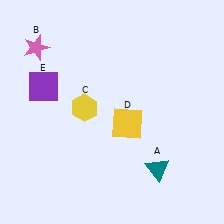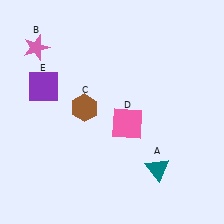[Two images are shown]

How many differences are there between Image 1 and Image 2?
There are 2 differences between the two images.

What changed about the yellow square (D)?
In Image 1, D is yellow. In Image 2, it changed to pink.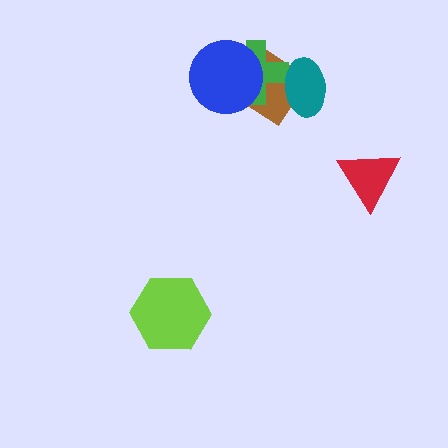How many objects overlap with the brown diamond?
3 objects overlap with the brown diamond.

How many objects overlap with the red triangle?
0 objects overlap with the red triangle.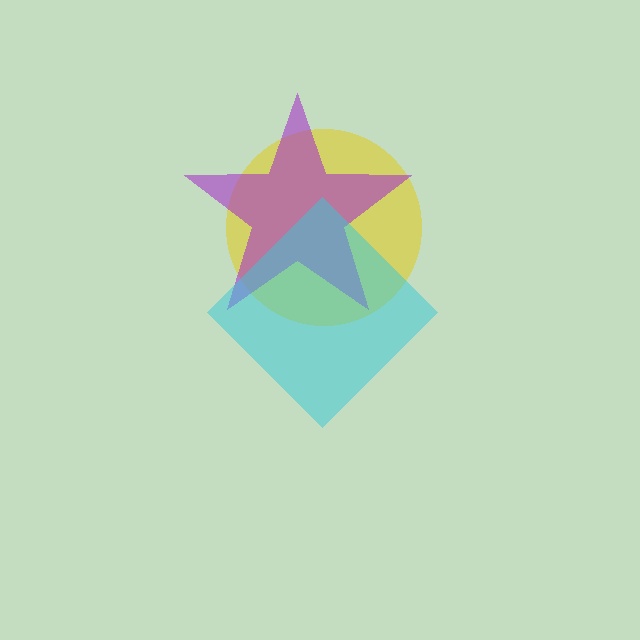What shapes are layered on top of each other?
The layered shapes are: a yellow circle, a purple star, a cyan diamond.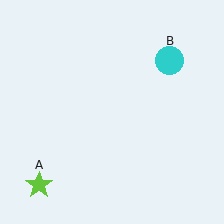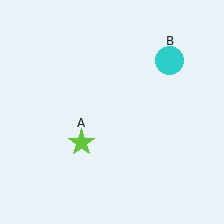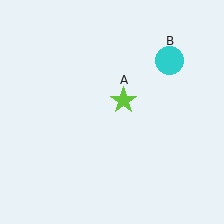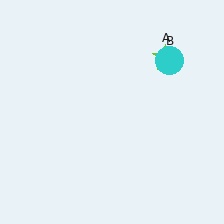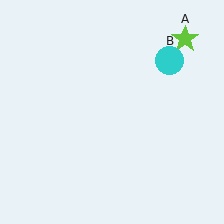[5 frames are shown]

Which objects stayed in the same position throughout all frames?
Cyan circle (object B) remained stationary.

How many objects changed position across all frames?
1 object changed position: lime star (object A).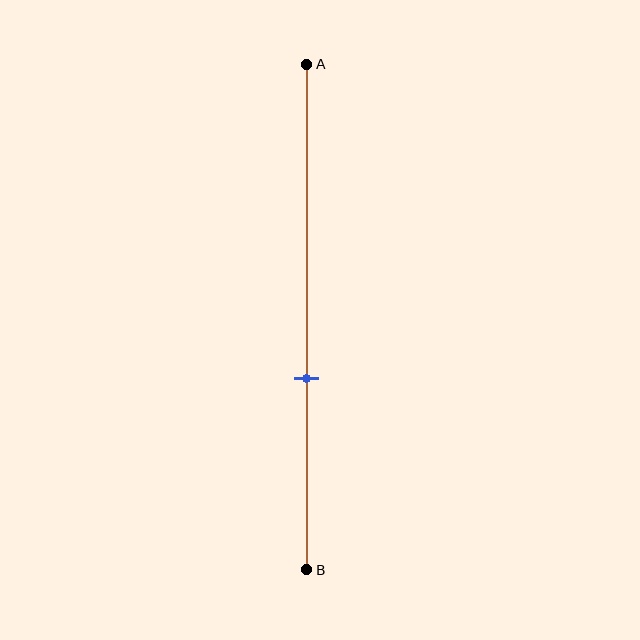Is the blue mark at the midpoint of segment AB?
No, the mark is at about 60% from A, not at the 50% midpoint.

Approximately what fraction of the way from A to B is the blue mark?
The blue mark is approximately 60% of the way from A to B.